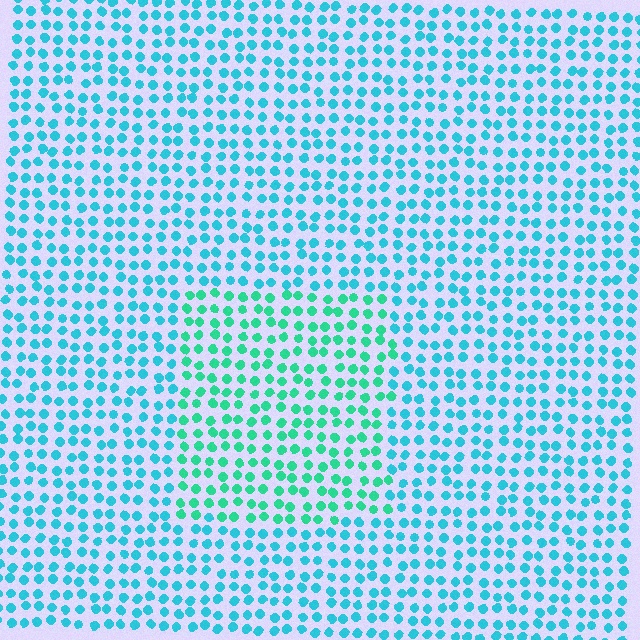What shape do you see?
I see a rectangle.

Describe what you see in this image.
The image is filled with small cyan elements in a uniform arrangement. A rectangle-shaped region is visible where the elements are tinted to a slightly different hue, forming a subtle color boundary.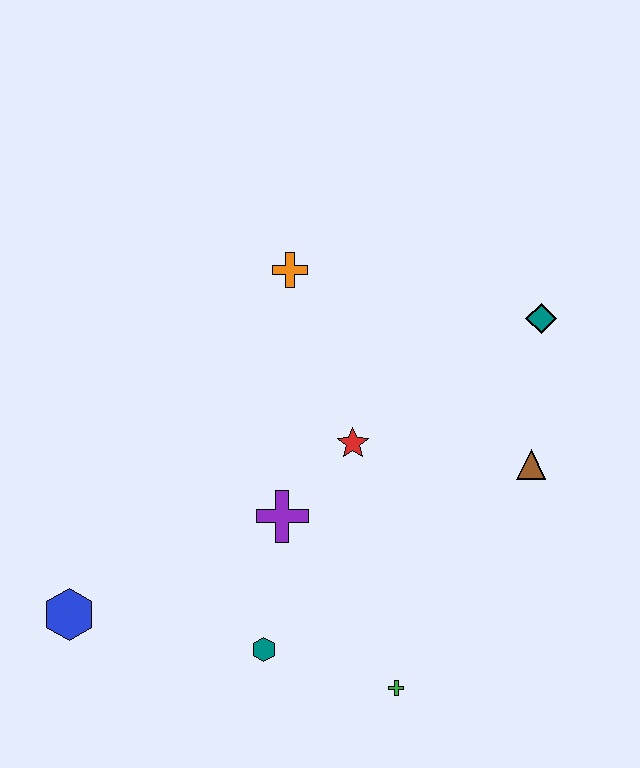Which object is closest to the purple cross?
The red star is closest to the purple cross.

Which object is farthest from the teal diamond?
The blue hexagon is farthest from the teal diamond.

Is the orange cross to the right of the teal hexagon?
Yes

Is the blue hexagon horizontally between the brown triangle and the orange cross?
No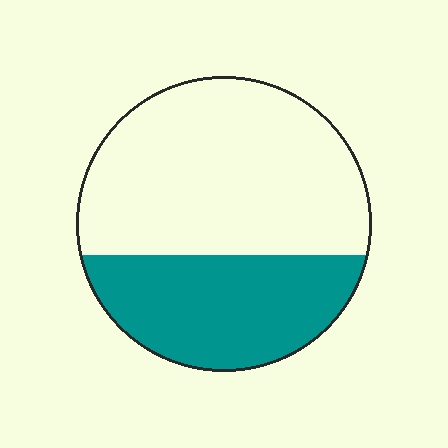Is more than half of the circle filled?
No.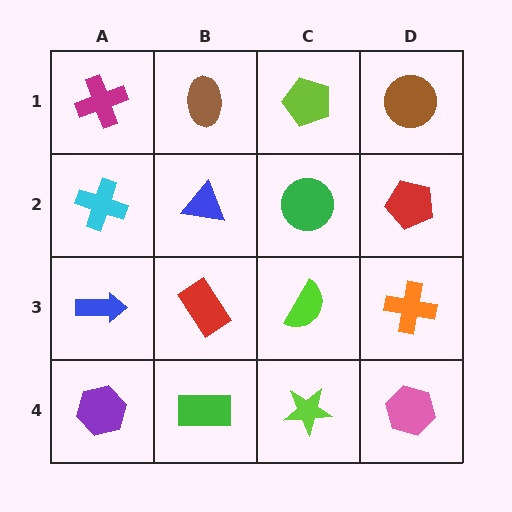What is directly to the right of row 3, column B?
A lime semicircle.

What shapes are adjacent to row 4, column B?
A red rectangle (row 3, column B), a purple hexagon (row 4, column A), a lime star (row 4, column C).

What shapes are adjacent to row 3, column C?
A green circle (row 2, column C), a lime star (row 4, column C), a red rectangle (row 3, column B), an orange cross (row 3, column D).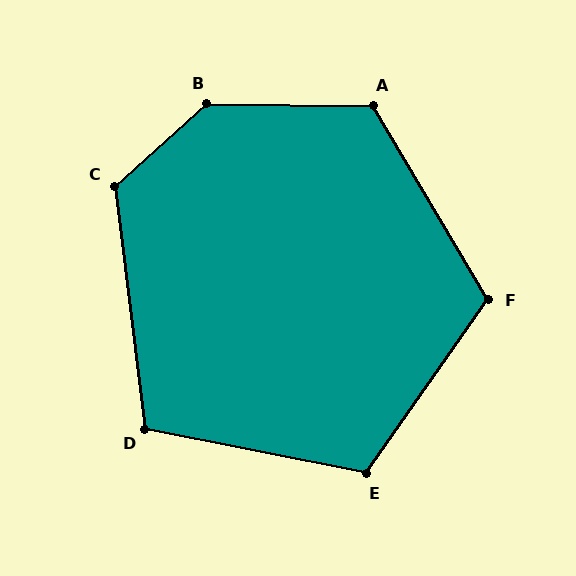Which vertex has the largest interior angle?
B, at approximately 138 degrees.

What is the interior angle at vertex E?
Approximately 114 degrees (obtuse).